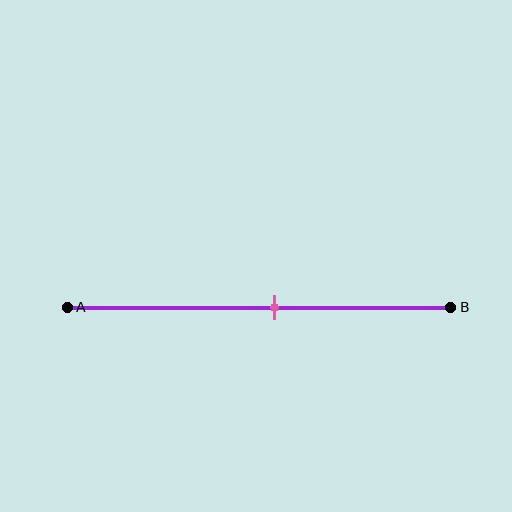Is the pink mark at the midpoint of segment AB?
No, the mark is at about 55% from A, not at the 50% midpoint.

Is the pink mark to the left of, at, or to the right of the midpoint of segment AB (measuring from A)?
The pink mark is to the right of the midpoint of segment AB.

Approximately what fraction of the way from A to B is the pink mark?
The pink mark is approximately 55% of the way from A to B.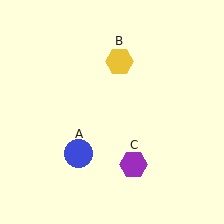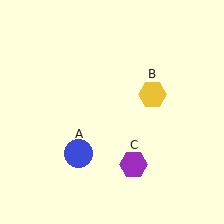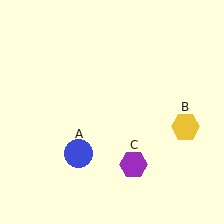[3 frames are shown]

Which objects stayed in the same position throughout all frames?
Blue circle (object A) and purple hexagon (object C) remained stationary.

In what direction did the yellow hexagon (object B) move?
The yellow hexagon (object B) moved down and to the right.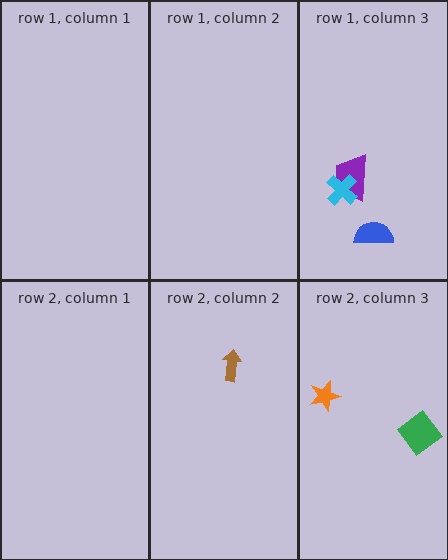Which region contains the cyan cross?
The row 1, column 3 region.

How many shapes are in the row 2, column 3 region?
2.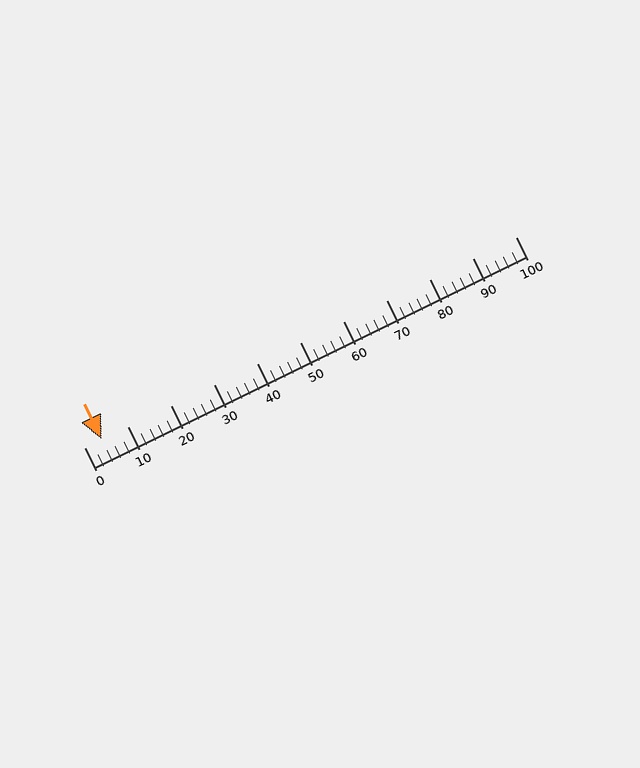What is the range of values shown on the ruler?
The ruler shows values from 0 to 100.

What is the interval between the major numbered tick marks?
The major tick marks are spaced 10 units apart.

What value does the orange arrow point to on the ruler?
The orange arrow points to approximately 4.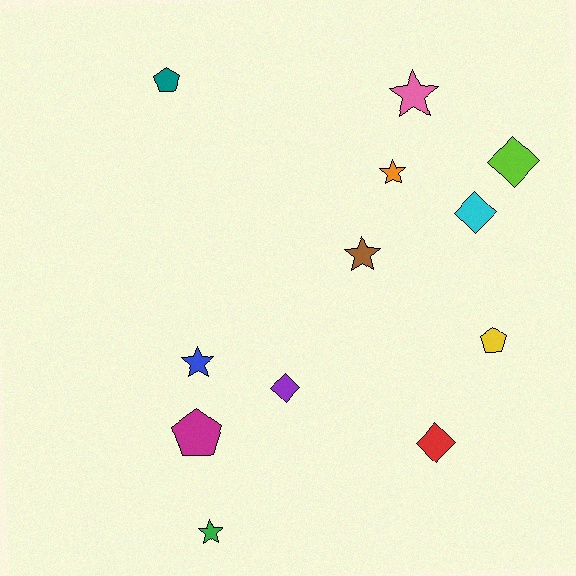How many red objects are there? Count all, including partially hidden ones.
There is 1 red object.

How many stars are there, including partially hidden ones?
There are 5 stars.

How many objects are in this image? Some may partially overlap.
There are 12 objects.